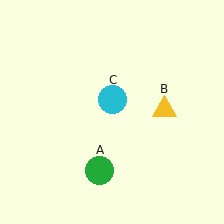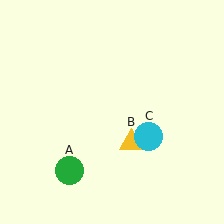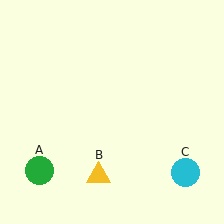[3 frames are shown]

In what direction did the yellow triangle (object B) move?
The yellow triangle (object B) moved down and to the left.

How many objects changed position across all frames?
3 objects changed position: green circle (object A), yellow triangle (object B), cyan circle (object C).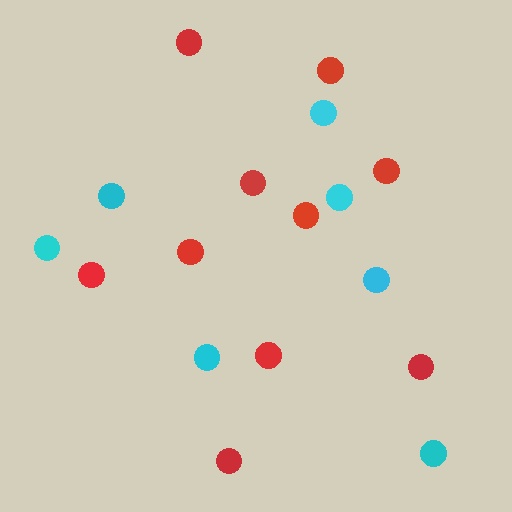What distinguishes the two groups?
There are 2 groups: one group of red circles (10) and one group of cyan circles (7).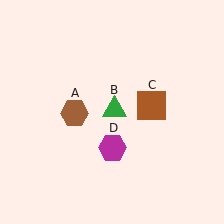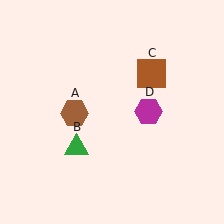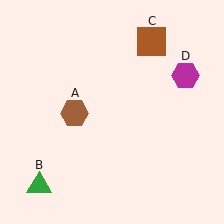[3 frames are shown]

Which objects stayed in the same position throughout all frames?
Brown hexagon (object A) remained stationary.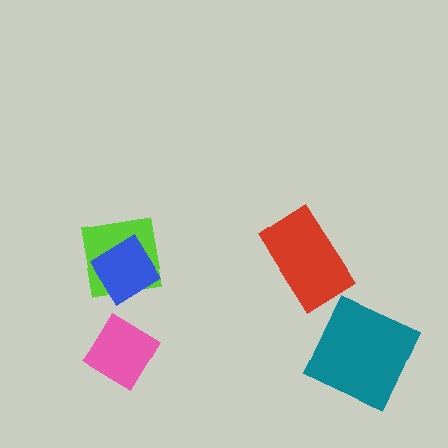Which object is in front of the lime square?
The blue diamond is in front of the lime square.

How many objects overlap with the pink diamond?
0 objects overlap with the pink diamond.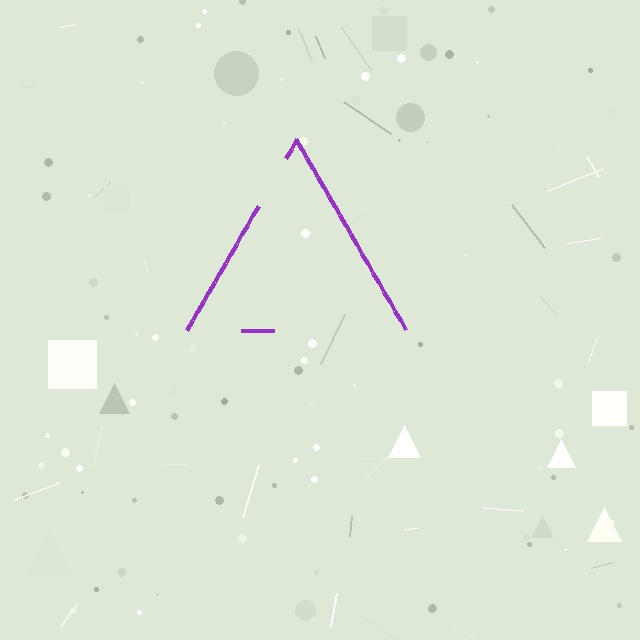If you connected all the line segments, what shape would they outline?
They would outline a triangle.